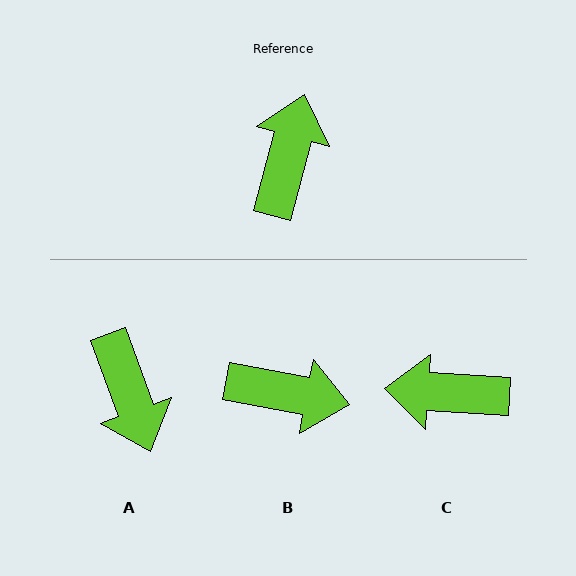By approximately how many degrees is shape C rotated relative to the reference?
Approximately 101 degrees counter-clockwise.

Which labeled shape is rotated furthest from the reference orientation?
A, about 145 degrees away.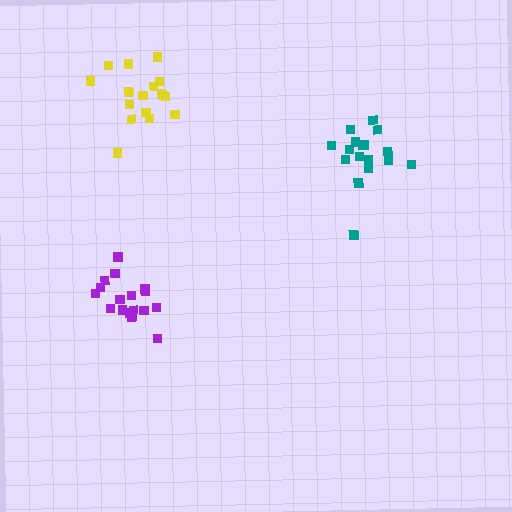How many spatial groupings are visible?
There are 3 spatial groupings.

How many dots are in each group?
Group 1: 18 dots, Group 2: 17 dots, Group 3: 17 dots (52 total).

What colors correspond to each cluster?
The clusters are colored: teal, yellow, purple.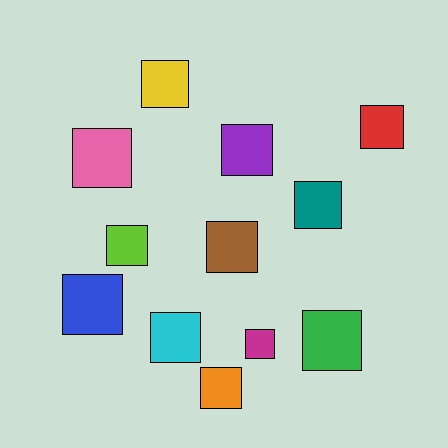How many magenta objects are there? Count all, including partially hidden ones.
There is 1 magenta object.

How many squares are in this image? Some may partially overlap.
There are 12 squares.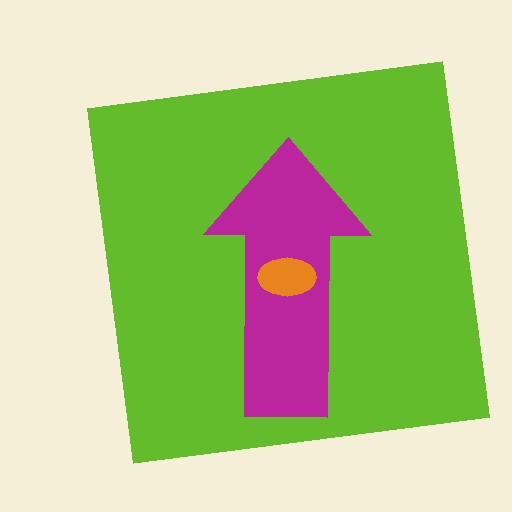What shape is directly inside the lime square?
The magenta arrow.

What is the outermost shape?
The lime square.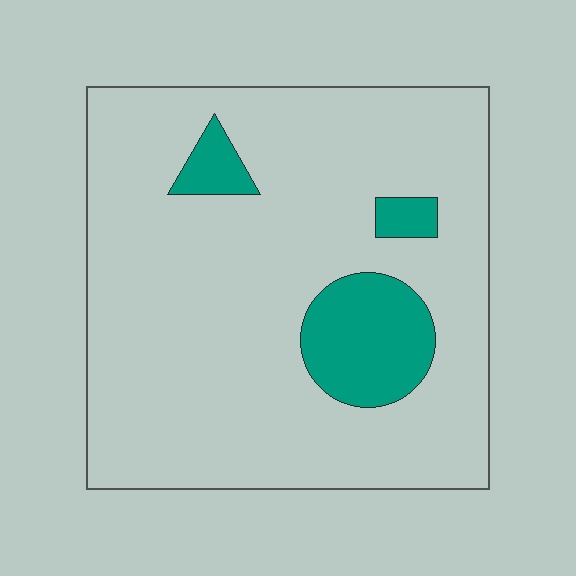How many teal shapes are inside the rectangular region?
3.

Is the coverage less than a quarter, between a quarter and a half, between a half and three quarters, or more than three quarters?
Less than a quarter.